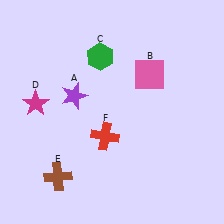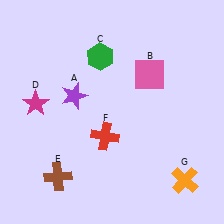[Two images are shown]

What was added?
An orange cross (G) was added in Image 2.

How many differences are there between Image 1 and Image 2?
There is 1 difference between the two images.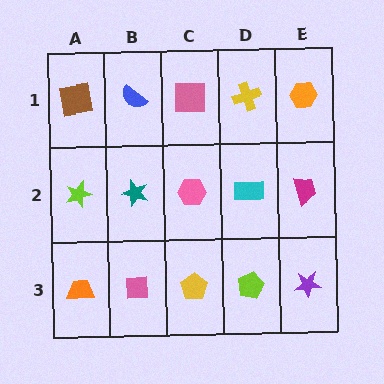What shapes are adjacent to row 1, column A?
A lime star (row 2, column A), a blue semicircle (row 1, column B).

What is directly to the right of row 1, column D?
An orange hexagon.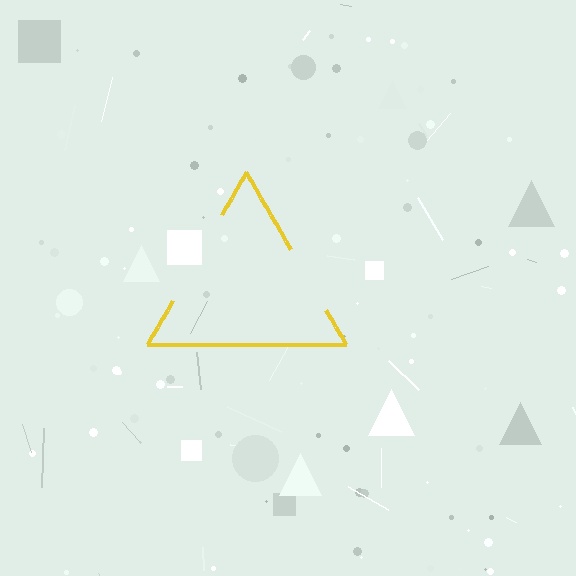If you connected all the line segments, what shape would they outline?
They would outline a triangle.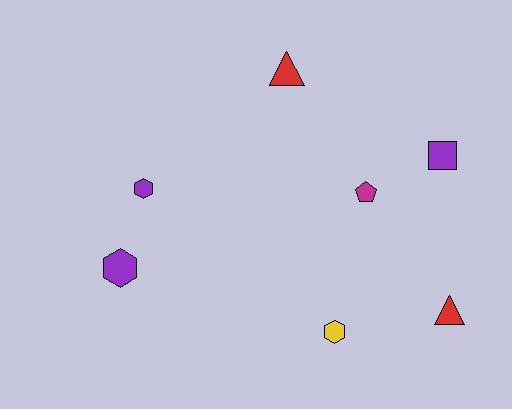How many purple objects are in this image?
There are 3 purple objects.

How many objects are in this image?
There are 7 objects.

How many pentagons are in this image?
There is 1 pentagon.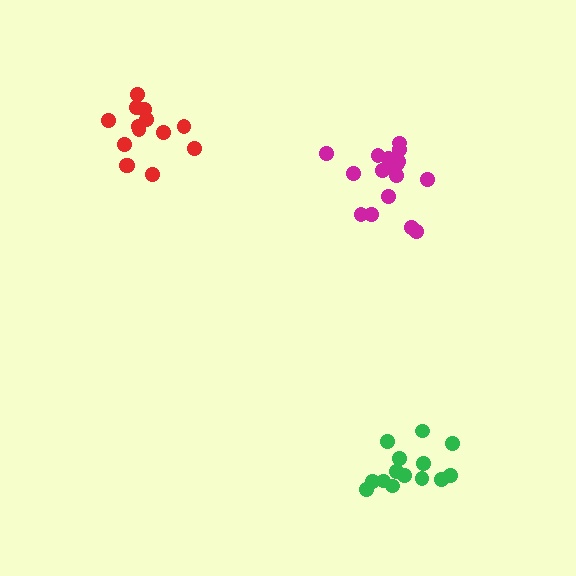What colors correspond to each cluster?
The clusters are colored: magenta, green, red.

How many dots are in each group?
Group 1: 19 dots, Group 2: 14 dots, Group 3: 14 dots (47 total).